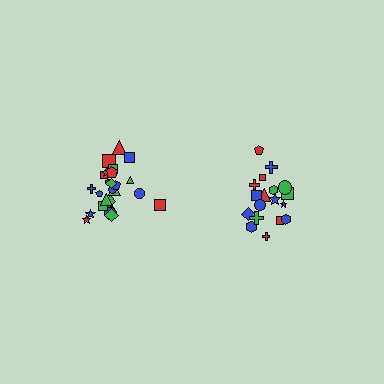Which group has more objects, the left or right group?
The left group.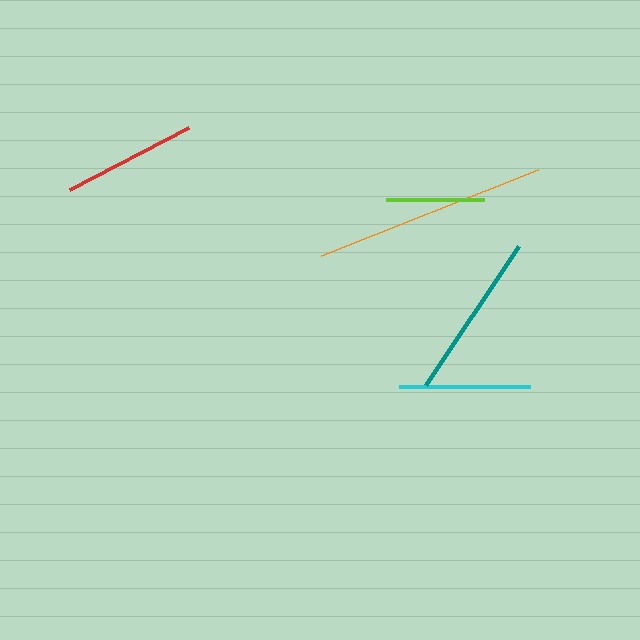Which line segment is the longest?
The orange line is the longest at approximately 234 pixels.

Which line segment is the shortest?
The lime line is the shortest at approximately 98 pixels.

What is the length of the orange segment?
The orange segment is approximately 234 pixels long.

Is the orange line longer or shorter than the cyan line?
The orange line is longer than the cyan line.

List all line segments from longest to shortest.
From longest to shortest: orange, teal, red, cyan, lime.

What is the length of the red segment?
The red segment is approximately 135 pixels long.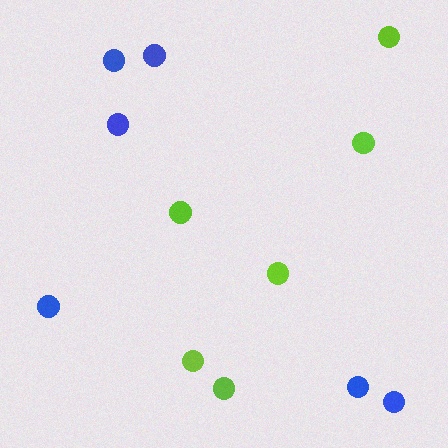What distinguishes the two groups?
There are 2 groups: one group of blue circles (6) and one group of lime circles (6).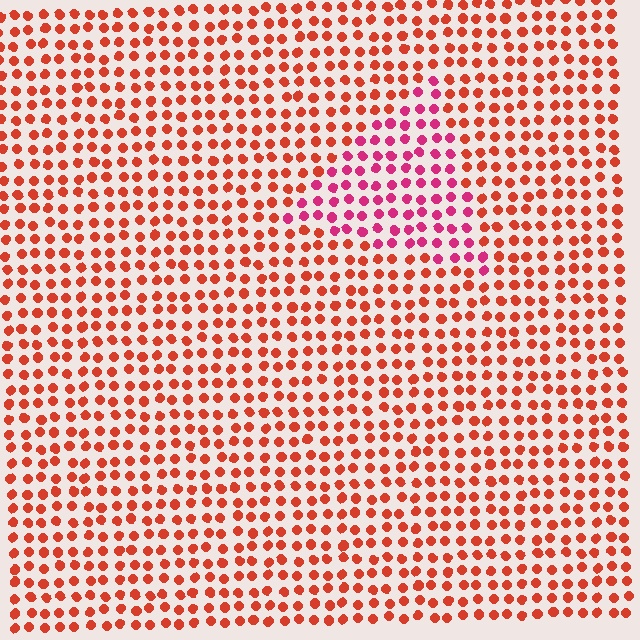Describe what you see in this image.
The image is filled with small red elements in a uniform arrangement. A triangle-shaped region is visible where the elements are tinted to a slightly different hue, forming a subtle color boundary.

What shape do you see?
I see a triangle.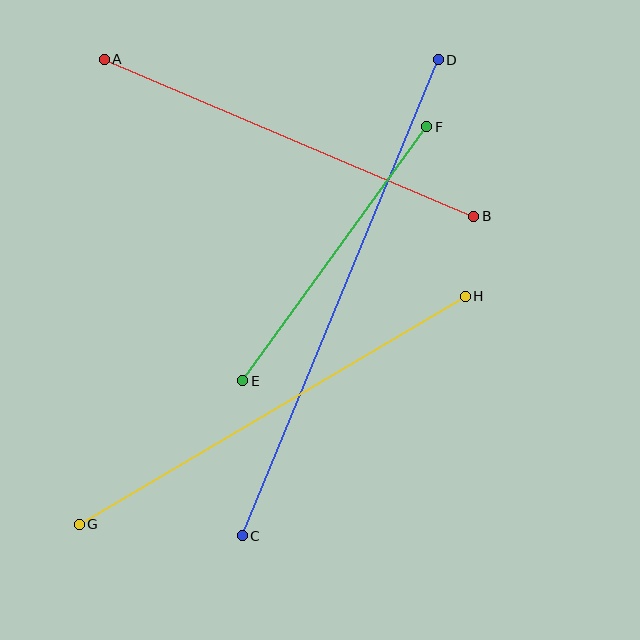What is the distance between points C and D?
The distance is approximately 515 pixels.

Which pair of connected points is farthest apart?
Points C and D are farthest apart.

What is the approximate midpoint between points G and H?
The midpoint is at approximately (272, 410) pixels.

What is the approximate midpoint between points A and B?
The midpoint is at approximately (289, 138) pixels.